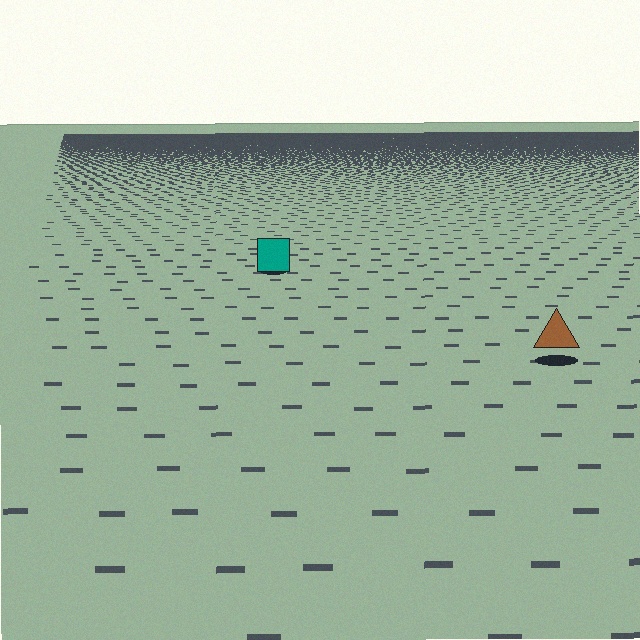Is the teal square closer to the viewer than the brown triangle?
No. The brown triangle is closer — you can tell from the texture gradient: the ground texture is coarser near it.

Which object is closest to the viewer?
The brown triangle is closest. The texture marks near it are larger and more spread out.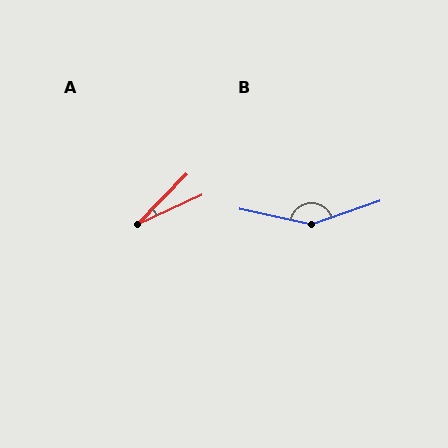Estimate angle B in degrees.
Approximately 149 degrees.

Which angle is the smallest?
A, at approximately 21 degrees.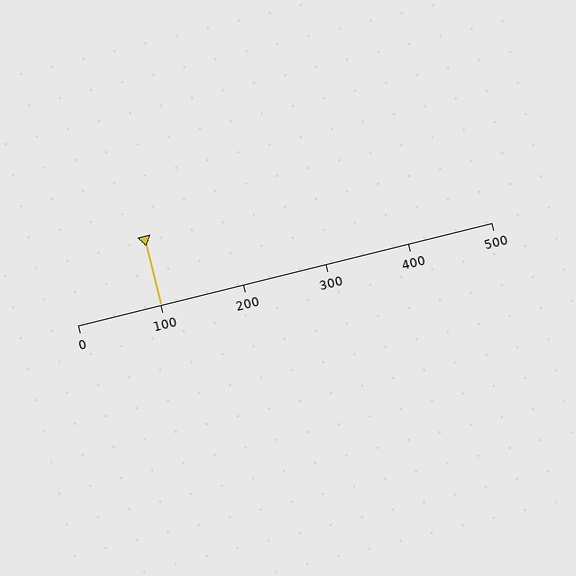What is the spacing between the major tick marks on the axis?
The major ticks are spaced 100 apart.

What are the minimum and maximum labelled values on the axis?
The axis runs from 0 to 500.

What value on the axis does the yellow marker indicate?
The marker indicates approximately 100.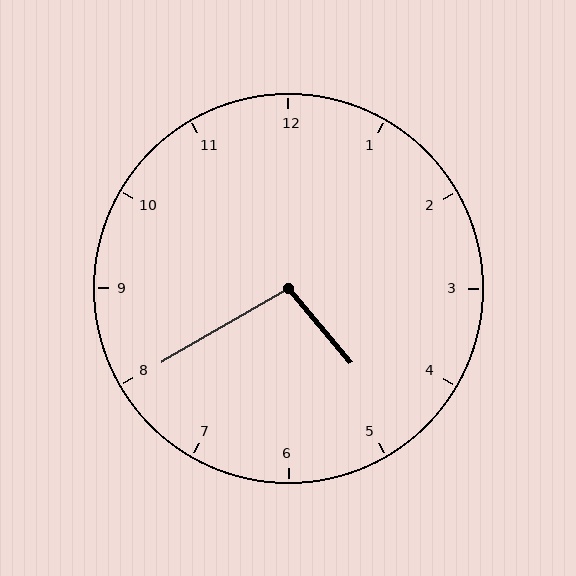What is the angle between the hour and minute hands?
Approximately 100 degrees.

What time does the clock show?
4:40.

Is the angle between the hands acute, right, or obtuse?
It is obtuse.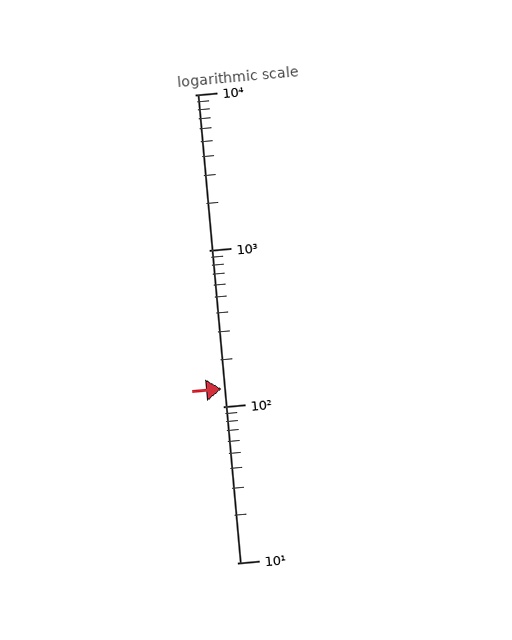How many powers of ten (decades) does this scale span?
The scale spans 3 decades, from 10 to 10000.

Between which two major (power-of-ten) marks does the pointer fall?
The pointer is between 100 and 1000.